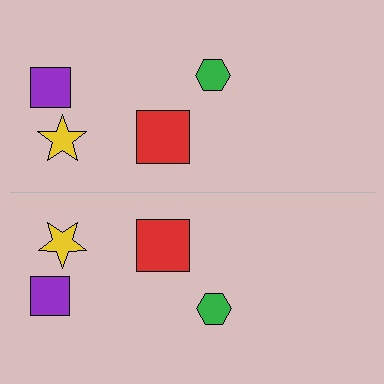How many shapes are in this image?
There are 8 shapes in this image.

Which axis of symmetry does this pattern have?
The pattern has a horizontal axis of symmetry running through the center of the image.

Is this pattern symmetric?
Yes, this pattern has bilateral (reflection) symmetry.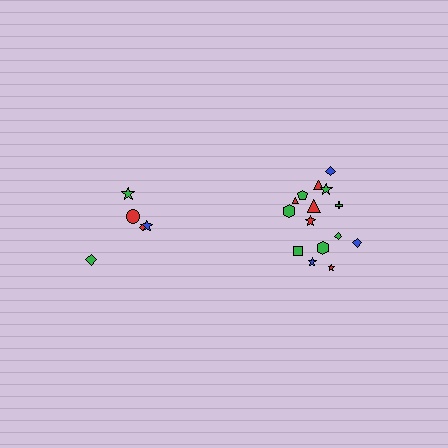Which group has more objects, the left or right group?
The right group.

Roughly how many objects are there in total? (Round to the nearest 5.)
Roughly 20 objects in total.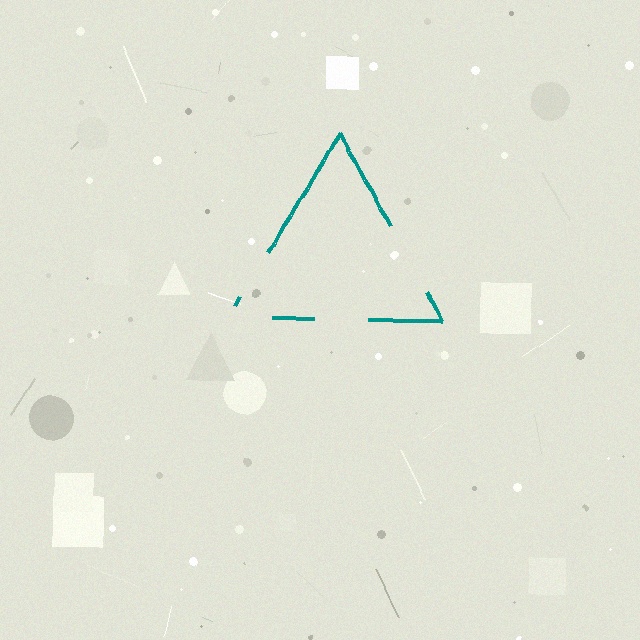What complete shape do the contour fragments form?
The contour fragments form a triangle.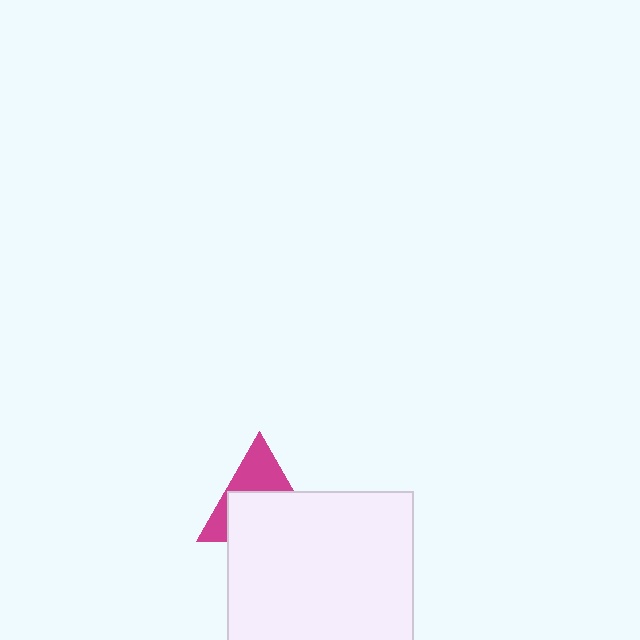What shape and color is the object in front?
The object in front is a white square.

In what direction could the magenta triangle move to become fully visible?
The magenta triangle could move up. That would shift it out from behind the white square entirely.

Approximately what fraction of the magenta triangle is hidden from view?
Roughly 58% of the magenta triangle is hidden behind the white square.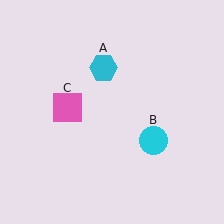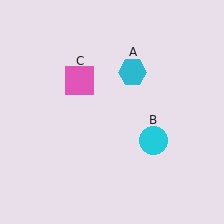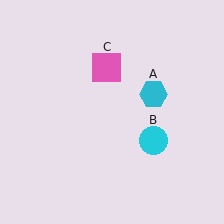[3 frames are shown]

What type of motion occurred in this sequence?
The cyan hexagon (object A), pink square (object C) rotated clockwise around the center of the scene.